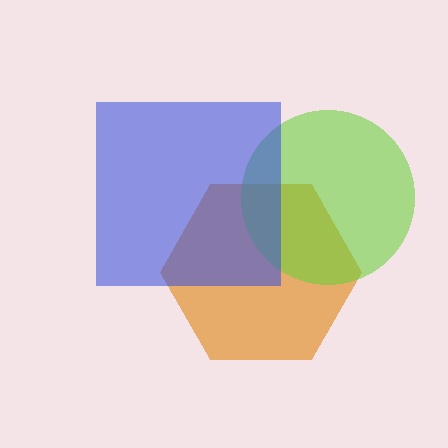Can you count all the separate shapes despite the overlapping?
Yes, there are 3 separate shapes.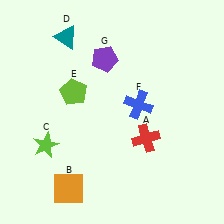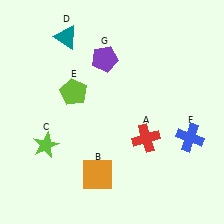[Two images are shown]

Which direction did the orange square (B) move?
The orange square (B) moved right.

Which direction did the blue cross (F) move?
The blue cross (F) moved right.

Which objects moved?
The objects that moved are: the orange square (B), the blue cross (F).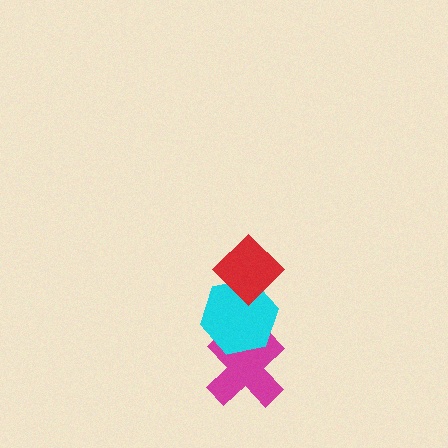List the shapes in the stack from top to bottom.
From top to bottom: the red diamond, the cyan hexagon, the magenta cross.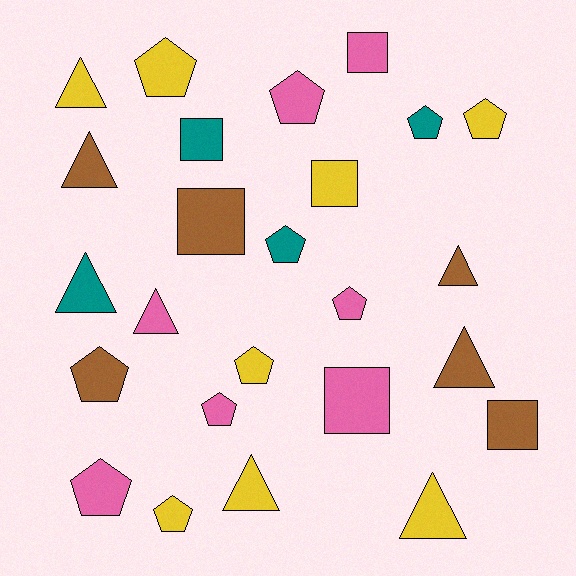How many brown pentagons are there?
There is 1 brown pentagon.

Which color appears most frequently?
Yellow, with 8 objects.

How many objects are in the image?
There are 25 objects.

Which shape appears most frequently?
Pentagon, with 11 objects.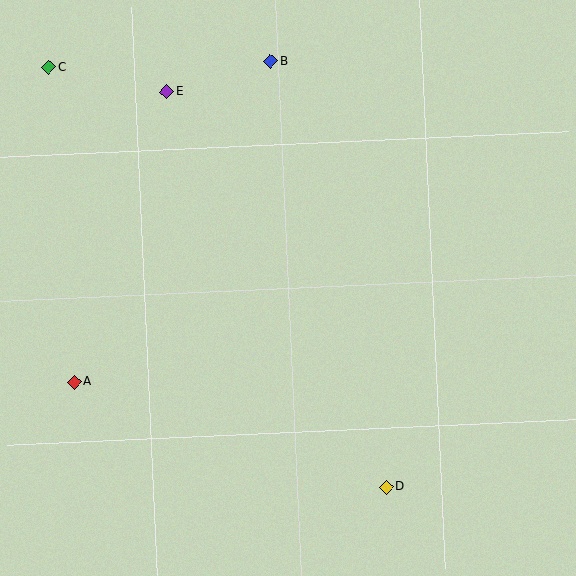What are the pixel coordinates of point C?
Point C is at (49, 67).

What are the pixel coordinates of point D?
Point D is at (386, 487).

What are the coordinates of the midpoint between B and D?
The midpoint between B and D is at (328, 274).